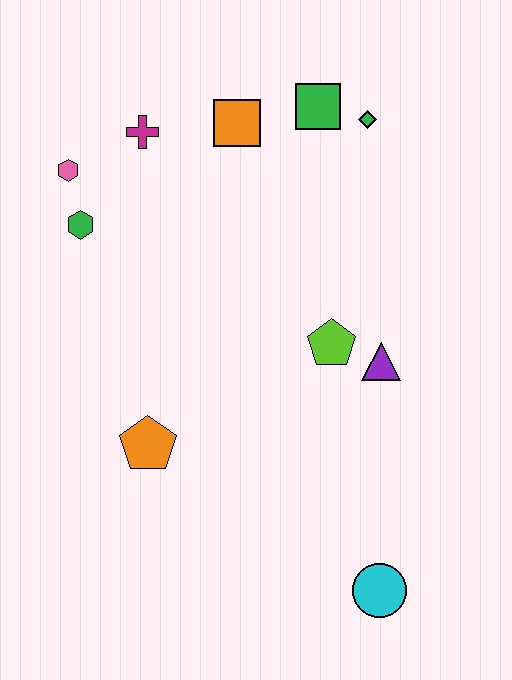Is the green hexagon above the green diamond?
No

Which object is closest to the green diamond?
The green square is closest to the green diamond.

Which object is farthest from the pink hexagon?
The cyan circle is farthest from the pink hexagon.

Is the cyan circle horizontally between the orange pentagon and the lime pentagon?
No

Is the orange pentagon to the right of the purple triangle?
No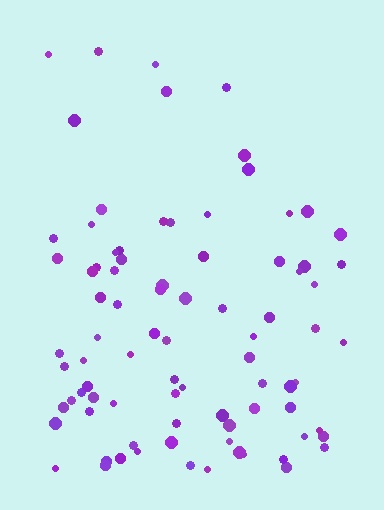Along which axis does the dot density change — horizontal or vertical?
Vertical.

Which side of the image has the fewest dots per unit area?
The top.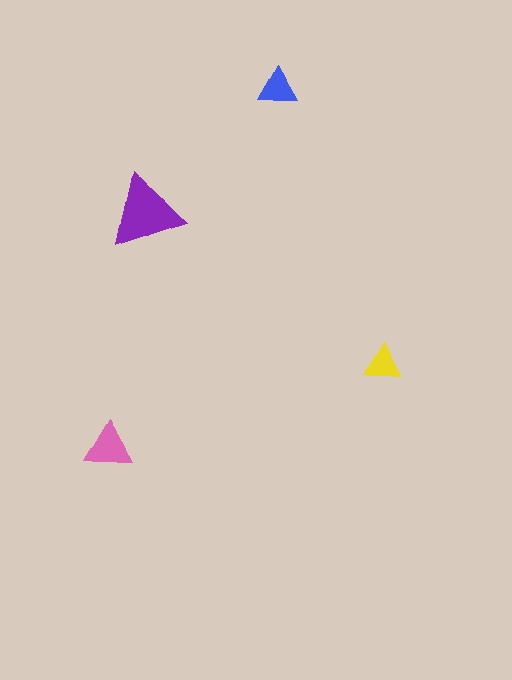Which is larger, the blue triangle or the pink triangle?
The pink one.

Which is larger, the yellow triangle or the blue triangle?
The blue one.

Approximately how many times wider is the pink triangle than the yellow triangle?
About 1.5 times wider.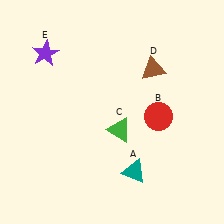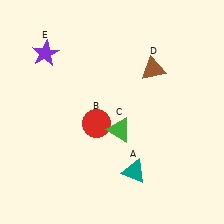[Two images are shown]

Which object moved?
The red circle (B) moved left.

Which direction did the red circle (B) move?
The red circle (B) moved left.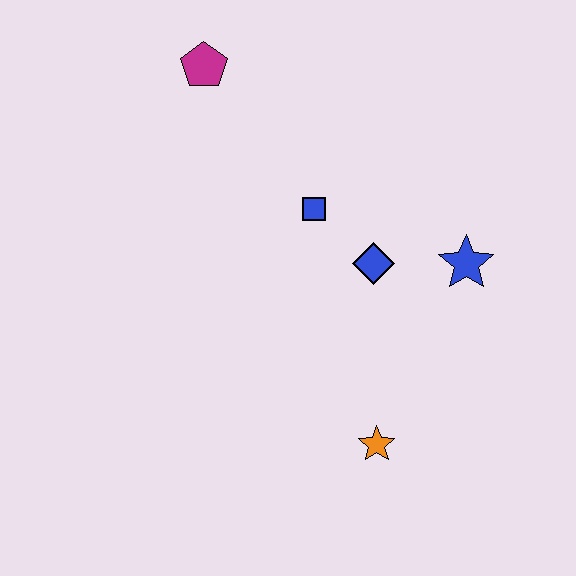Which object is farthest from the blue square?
The orange star is farthest from the blue square.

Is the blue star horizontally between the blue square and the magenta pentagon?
No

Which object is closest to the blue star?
The blue diamond is closest to the blue star.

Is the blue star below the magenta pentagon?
Yes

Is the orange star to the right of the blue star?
No